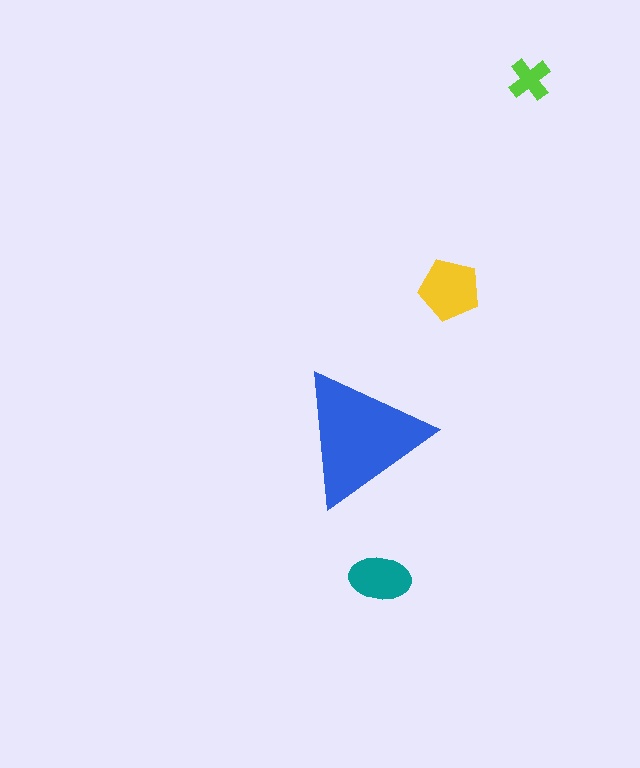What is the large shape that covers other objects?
A blue triangle.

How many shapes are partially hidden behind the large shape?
0 shapes are partially hidden.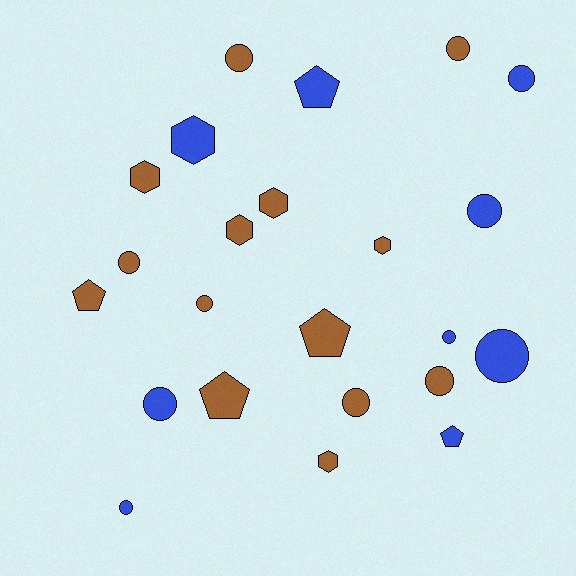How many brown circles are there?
There are 6 brown circles.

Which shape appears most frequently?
Circle, with 12 objects.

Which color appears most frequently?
Brown, with 14 objects.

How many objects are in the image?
There are 23 objects.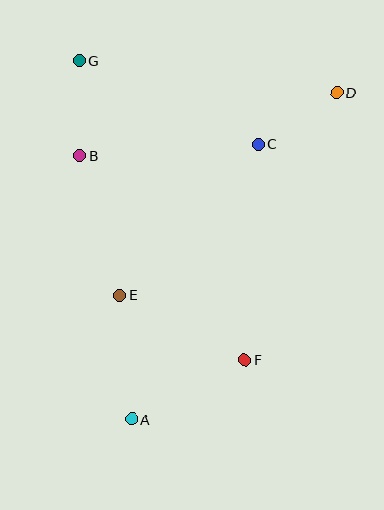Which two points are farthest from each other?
Points A and D are farthest from each other.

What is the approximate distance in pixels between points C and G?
The distance between C and G is approximately 197 pixels.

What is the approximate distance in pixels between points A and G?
The distance between A and G is approximately 362 pixels.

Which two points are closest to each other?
Points C and D are closest to each other.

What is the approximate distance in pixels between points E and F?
The distance between E and F is approximately 141 pixels.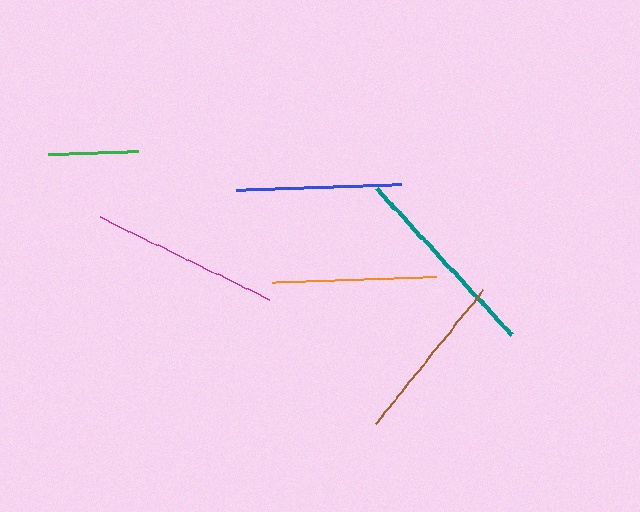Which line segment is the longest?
The teal line is the longest at approximately 200 pixels.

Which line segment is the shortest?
The green line is the shortest at approximately 90 pixels.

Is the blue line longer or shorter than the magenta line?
The magenta line is longer than the blue line.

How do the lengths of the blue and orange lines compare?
The blue and orange lines are approximately the same length.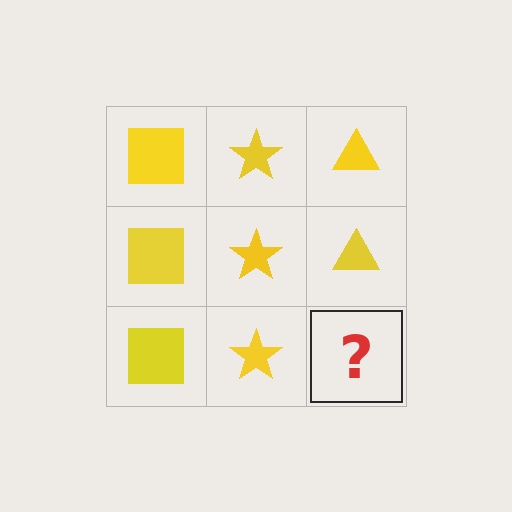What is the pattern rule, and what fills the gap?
The rule is that each column has a consistent shape. The gap should be filled with a yellow triangle.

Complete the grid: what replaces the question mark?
The question mark should be replaced with a yellow triangle.